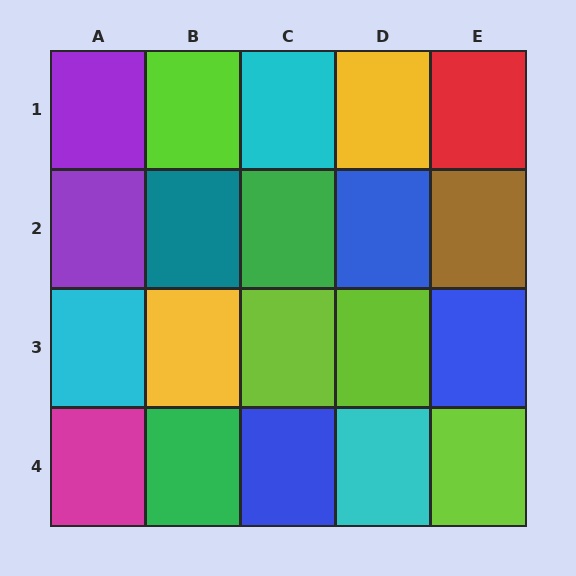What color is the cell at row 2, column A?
Purple.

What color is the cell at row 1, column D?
Yellow.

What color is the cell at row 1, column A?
Purple.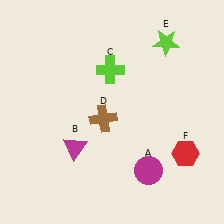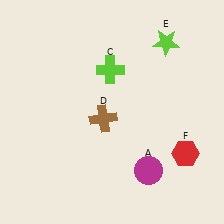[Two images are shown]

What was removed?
The magenta triangle (B) was removed in Image 2.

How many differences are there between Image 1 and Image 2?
There is 1 difference between the two images.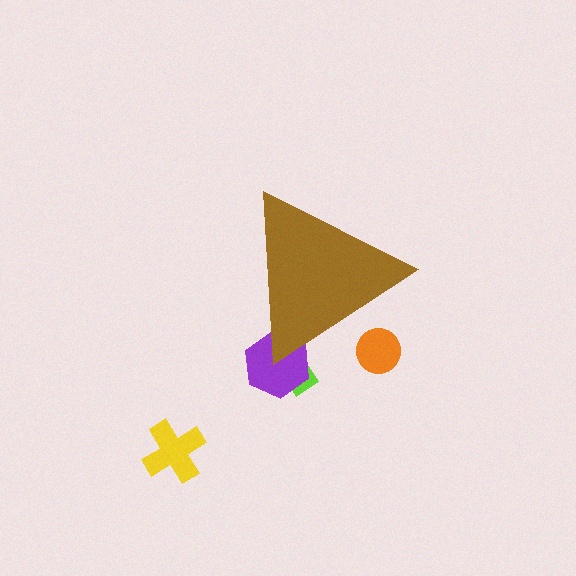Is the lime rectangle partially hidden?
Yes, the lime rectangle is partially hidden behind the brown triangle.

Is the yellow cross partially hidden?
No, the yellow cross is fully visible.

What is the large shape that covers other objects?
A brown triangle.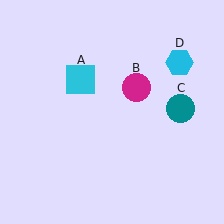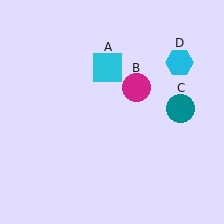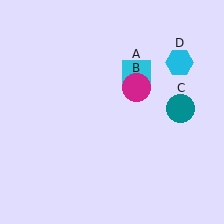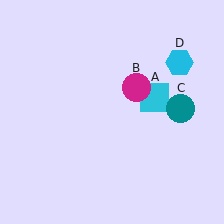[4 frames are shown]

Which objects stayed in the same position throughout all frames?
Magenta circle (object B) and teal circle (object C) and cyan hexagon (object D) remained stationary.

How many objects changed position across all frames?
1 object changed position: cyan square (object A).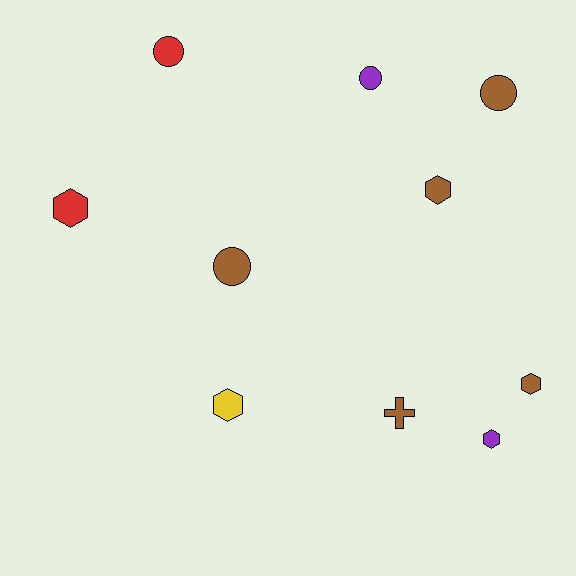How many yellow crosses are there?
There are no yellow crosses.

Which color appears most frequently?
Brown, with 5 objects.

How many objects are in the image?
There are 10 objects.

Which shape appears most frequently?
Hexagon, with 5 objects.